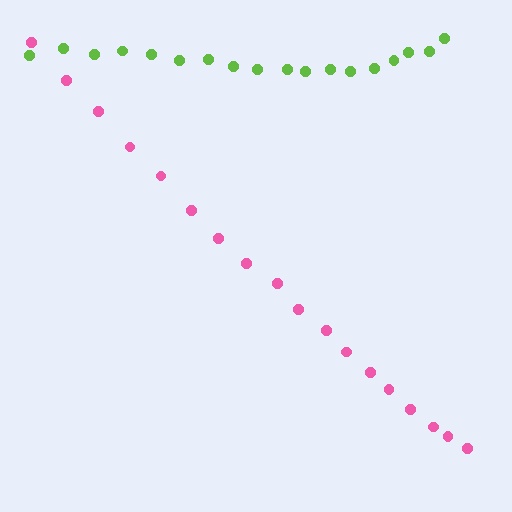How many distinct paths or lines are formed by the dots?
There are 2 distinct paths.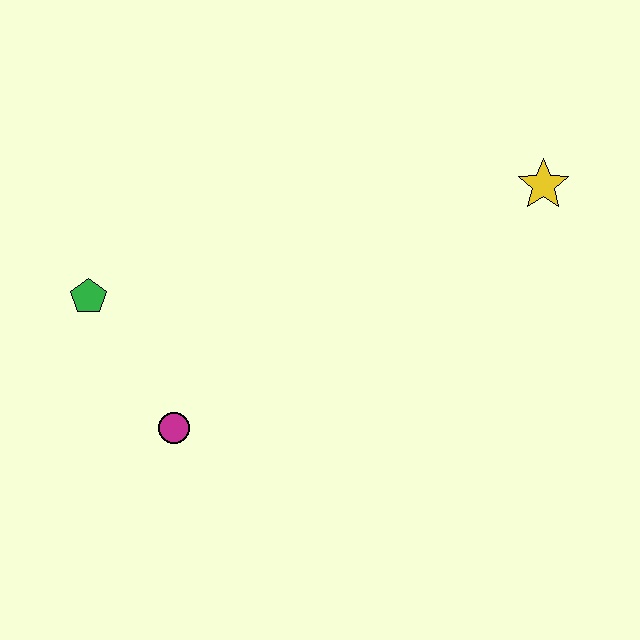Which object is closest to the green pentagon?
The magenta circle is closest to the green pentagon.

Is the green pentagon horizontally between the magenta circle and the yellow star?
No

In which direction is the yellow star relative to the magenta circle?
The yellow star is to the right of the magenta circle.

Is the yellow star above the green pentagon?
Yes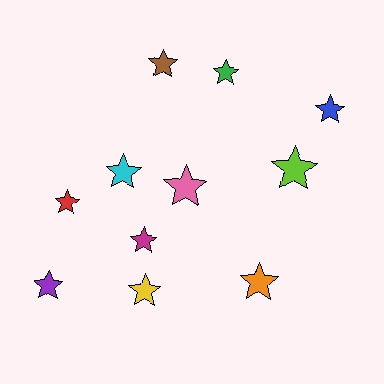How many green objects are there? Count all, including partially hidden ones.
There is 1 green object.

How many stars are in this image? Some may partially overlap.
There are 11 stars.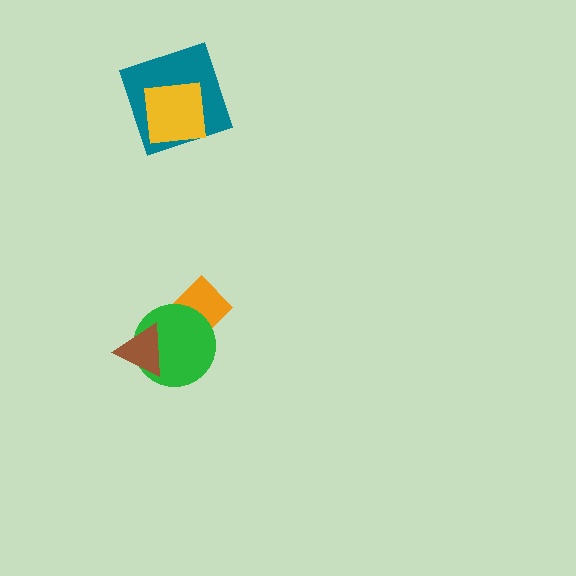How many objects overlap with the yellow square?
1 object overlaps with the yellow square.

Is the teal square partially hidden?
Yes, it is partially covered by another shape.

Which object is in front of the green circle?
The brown triangle is in front of the green circle.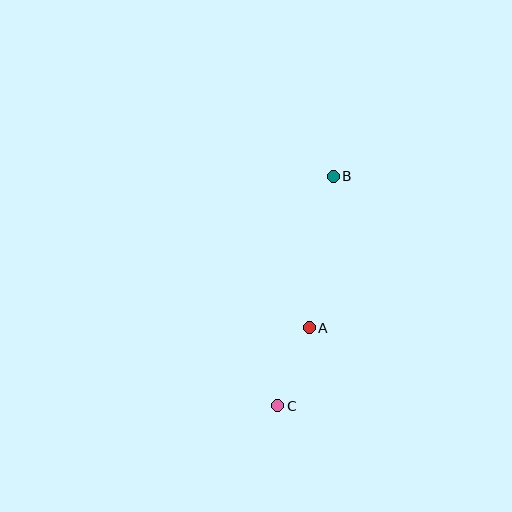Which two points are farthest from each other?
Points B and C are farthest from each other.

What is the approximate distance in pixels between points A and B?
The distance between A and B is approximately 154 pixels.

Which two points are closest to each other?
Points A and C are closest to each other.